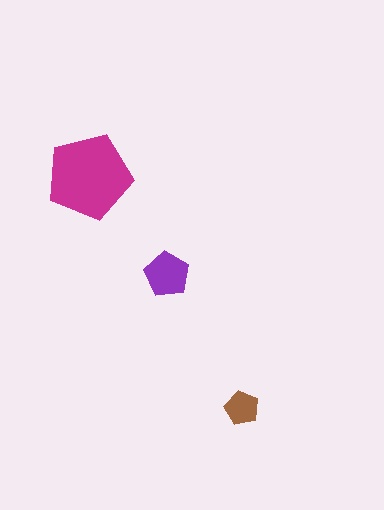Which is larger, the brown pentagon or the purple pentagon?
The purple one.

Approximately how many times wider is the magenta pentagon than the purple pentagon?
About 2 times wider.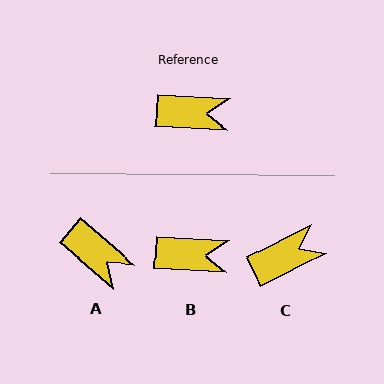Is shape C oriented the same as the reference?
No, it is off by about 31 degrees.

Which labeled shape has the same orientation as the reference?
B.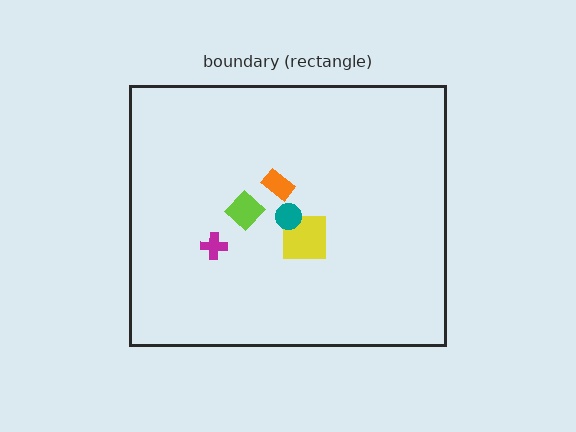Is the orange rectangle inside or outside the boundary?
Inside.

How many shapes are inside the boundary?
5 inside, 0 outside.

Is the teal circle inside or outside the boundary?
Inside.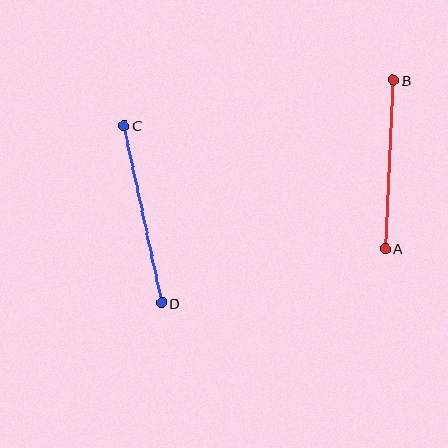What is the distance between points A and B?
The distance is approximately 168 pixels.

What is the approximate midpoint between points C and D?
The midpoint is at approximately (143, 214) pixels.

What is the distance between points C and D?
The distance is approximately 181 pixels.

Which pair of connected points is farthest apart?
Points C and D are farthest apart.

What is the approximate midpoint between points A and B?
The midpoint is at approximately (390, 164) pixels.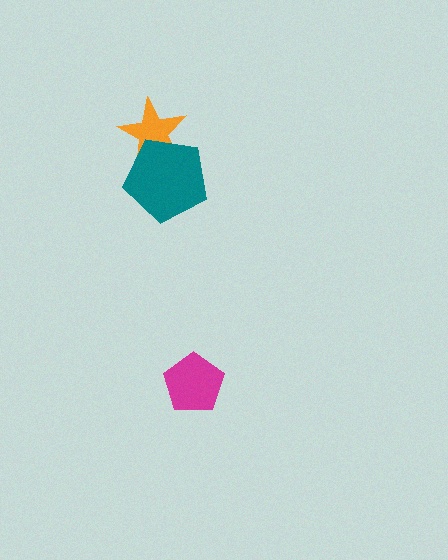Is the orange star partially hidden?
Yes, it is partially covered by another shape.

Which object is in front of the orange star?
The teal pentagon is in front of the orange star.